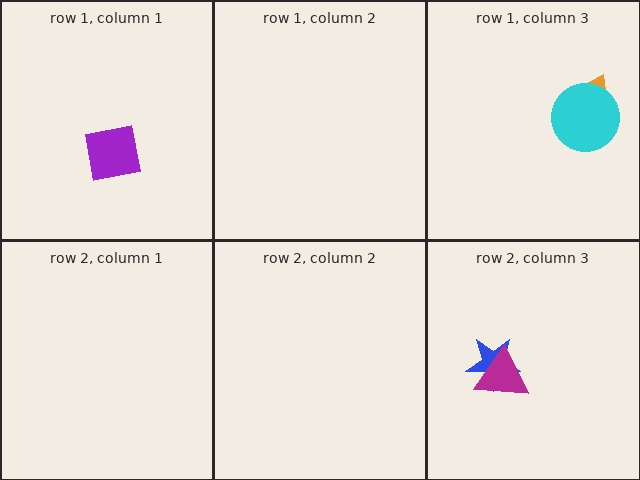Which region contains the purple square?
The row 1, column 1 region.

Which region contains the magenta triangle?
The row 2, column 3 region.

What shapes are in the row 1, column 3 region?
The orange trapezoid, the cyan circle.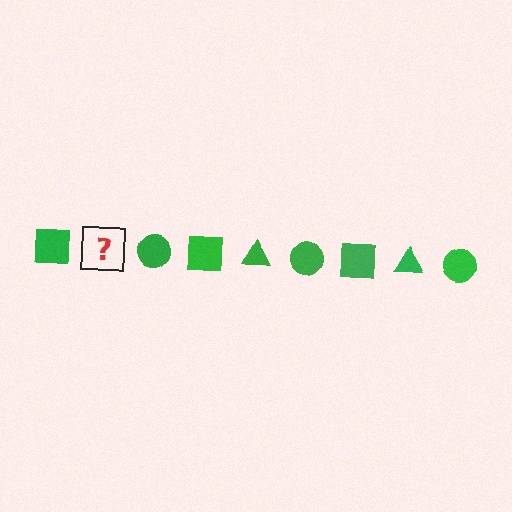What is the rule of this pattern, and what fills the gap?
The rule is that the pattern cycles through square, triangle, circle shapes in green. The gap should be filled with a green triangle.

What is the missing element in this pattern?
The missing element is a green triangle.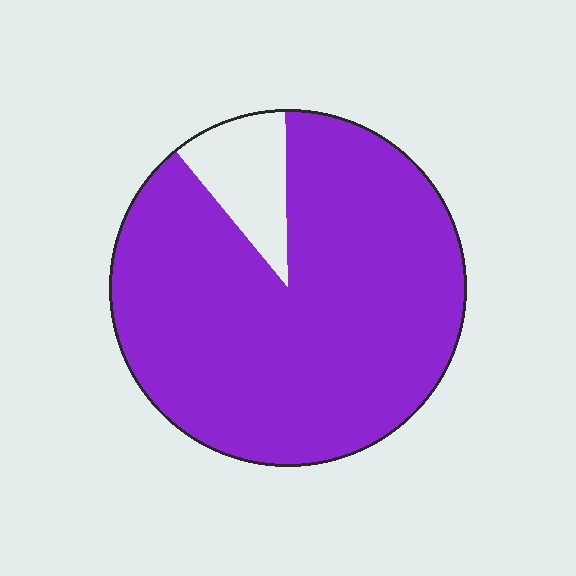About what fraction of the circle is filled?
About nine tenths (9/10).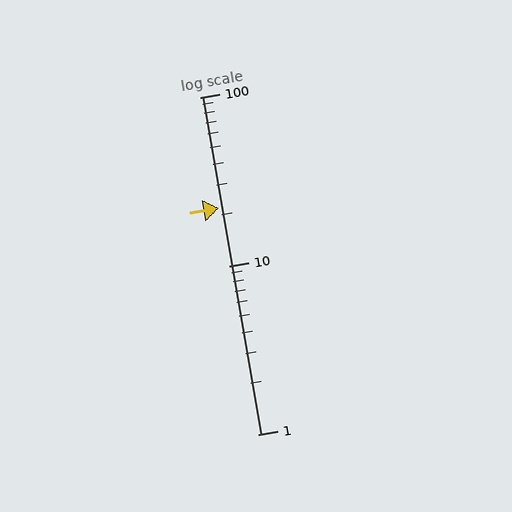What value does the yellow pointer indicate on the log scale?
The pointer indicates approximately 22.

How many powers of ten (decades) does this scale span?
The scale spans 2 decades, from 1 to 100.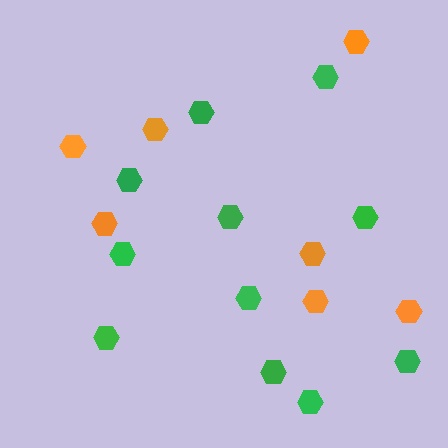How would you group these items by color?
There are 2 groups: one group of orange hexagons (7) and one group of green hexagons (11).